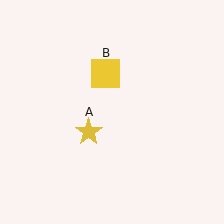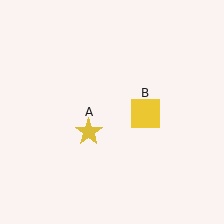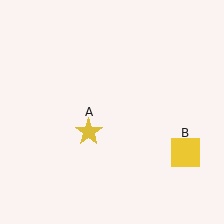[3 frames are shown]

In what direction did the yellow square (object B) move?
The yellow square (object B) moved down and to the right.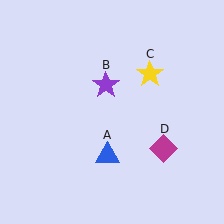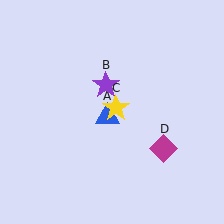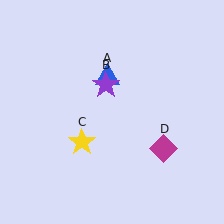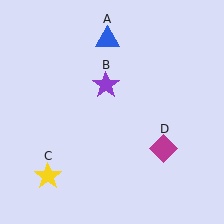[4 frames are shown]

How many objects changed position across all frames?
2 objects changed position: blue triangle (object A), yellow star (object C).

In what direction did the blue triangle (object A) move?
The blue triangle (object A) moved up.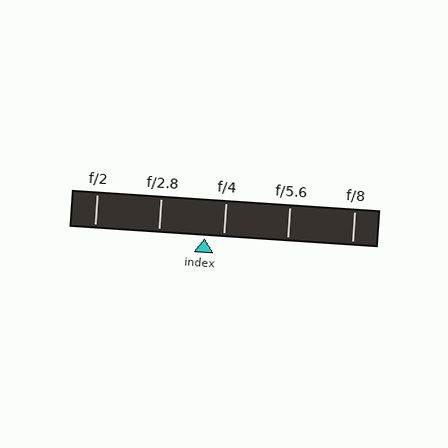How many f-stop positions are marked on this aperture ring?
There are 5 f-stop positions marked.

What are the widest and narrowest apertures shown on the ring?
The widest aperture shown is f/2 and the narrowest is f/8.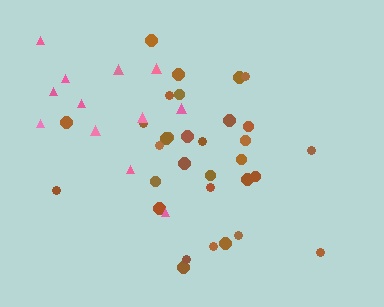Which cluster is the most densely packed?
Brown.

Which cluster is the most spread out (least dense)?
Pink.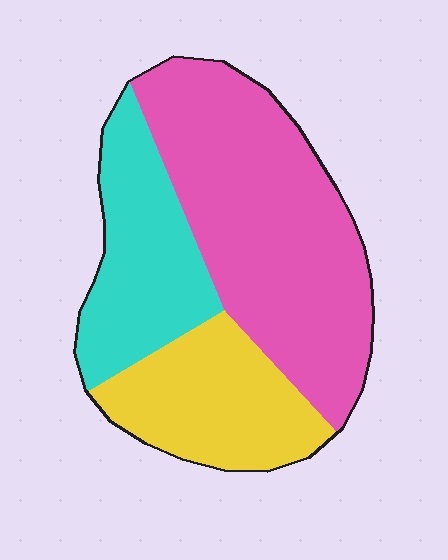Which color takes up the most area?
Pink, at roughly 50%.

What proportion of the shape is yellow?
Yellow takes up about one quarter (1/4) of the shape.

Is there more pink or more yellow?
Pink.